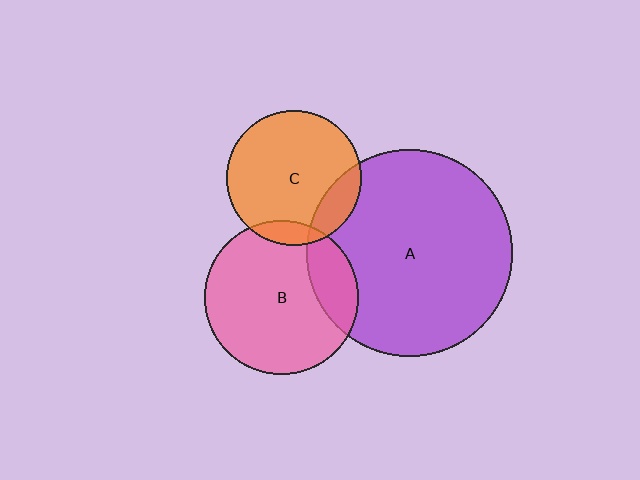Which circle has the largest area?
Circle A (purple).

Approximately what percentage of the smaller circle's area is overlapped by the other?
Approximately 10%.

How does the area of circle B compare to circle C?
Approximately 1.3 times.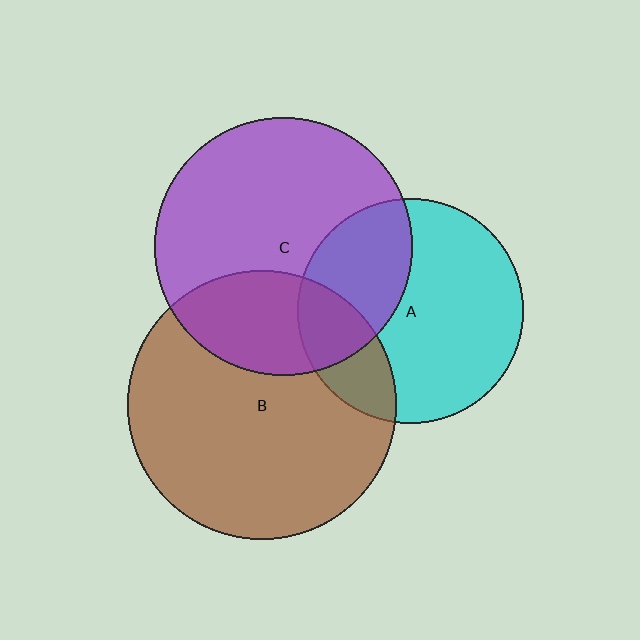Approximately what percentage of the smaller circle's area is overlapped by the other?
Approximately 35%.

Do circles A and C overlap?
Yes.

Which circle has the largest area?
Circle B (brown).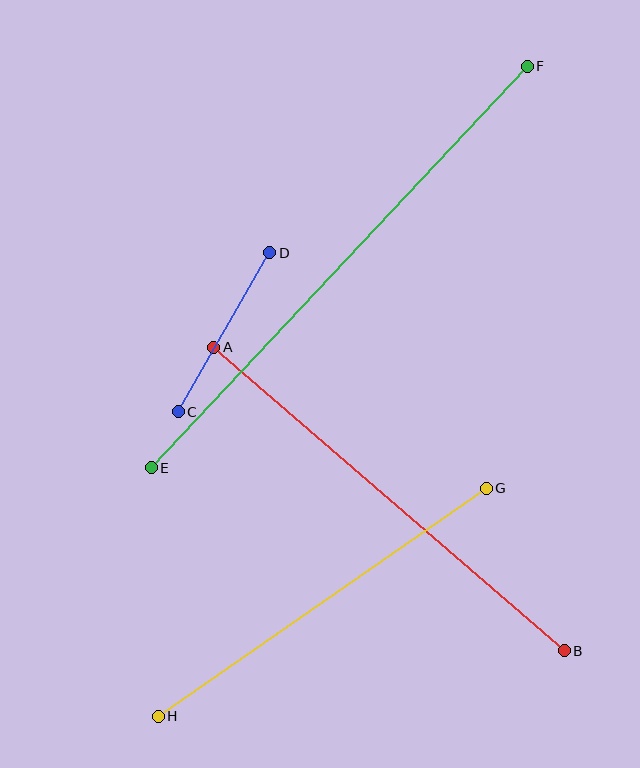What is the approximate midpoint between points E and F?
The midpoint is at approximately (339, 267) pixels.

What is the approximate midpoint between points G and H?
The midpoint is at approximately (322, 602) pixels.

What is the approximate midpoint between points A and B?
The midpoint is at approximately (389, 499) pixels.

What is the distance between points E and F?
The distance is approximately 550 pixels.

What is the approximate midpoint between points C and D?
The midpoint is at approximately (224, 332) pixels.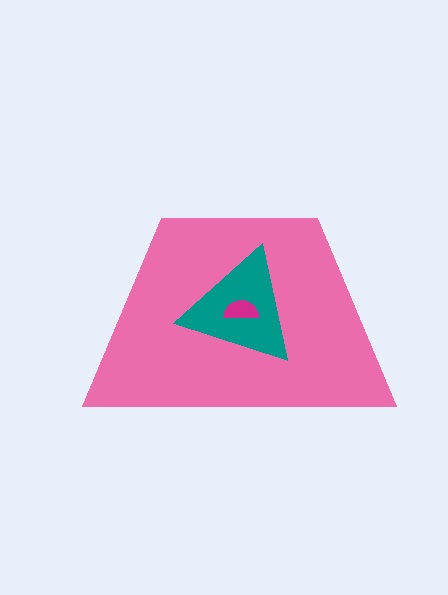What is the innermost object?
The magenta semicircle.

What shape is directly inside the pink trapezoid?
The teal triangle.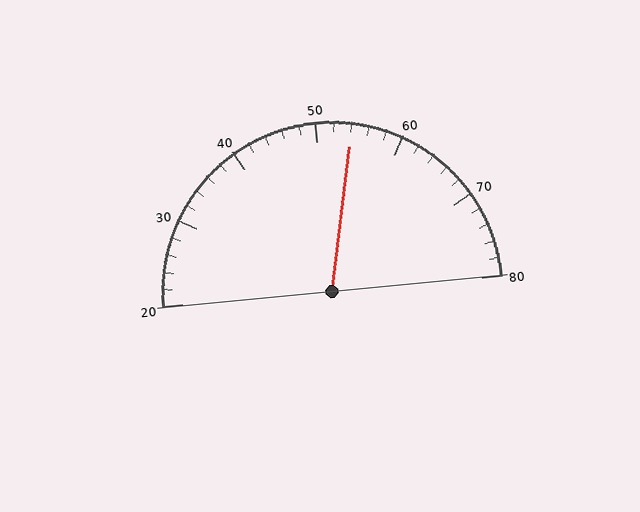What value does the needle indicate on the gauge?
The needle indicates approximately 54.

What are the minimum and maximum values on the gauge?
The gauge ranges from 20 to 80.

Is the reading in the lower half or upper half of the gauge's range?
The reading is in the upper half of the range (20 to 80).